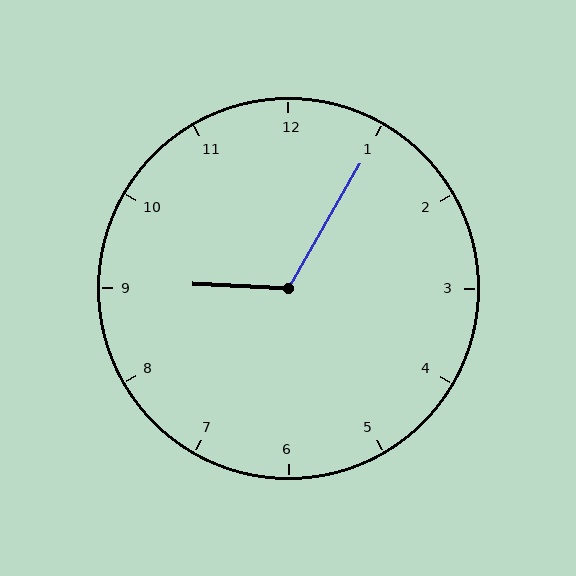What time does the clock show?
9:05.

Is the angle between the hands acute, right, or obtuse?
It is obtuse.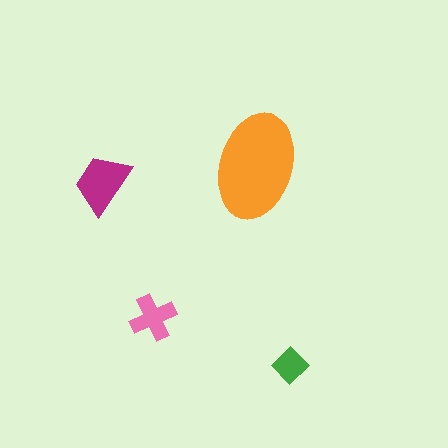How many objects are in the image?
There are 4 objects in the image.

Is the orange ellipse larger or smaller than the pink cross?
Larger.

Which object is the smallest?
The green diamond.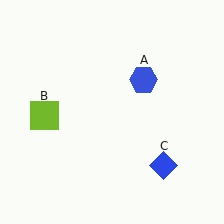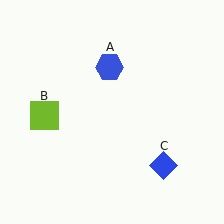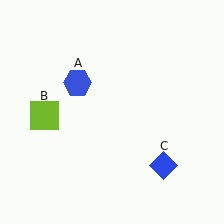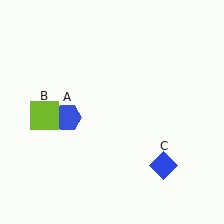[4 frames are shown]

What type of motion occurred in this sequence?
The blue hexagon (object A) rotated counterclockwise around the center of the scene.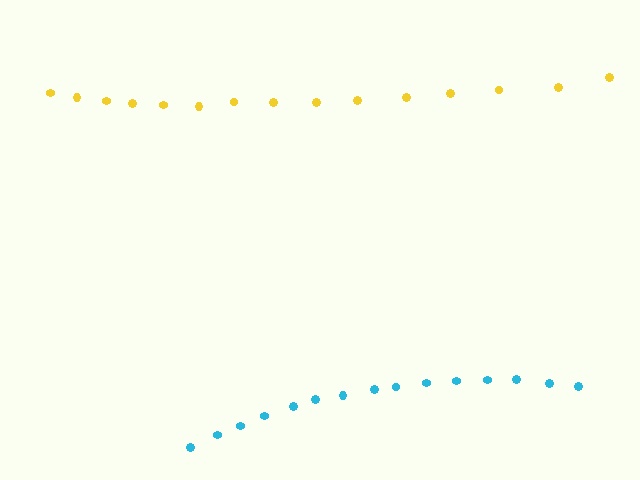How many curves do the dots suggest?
There are 2 distinct paths.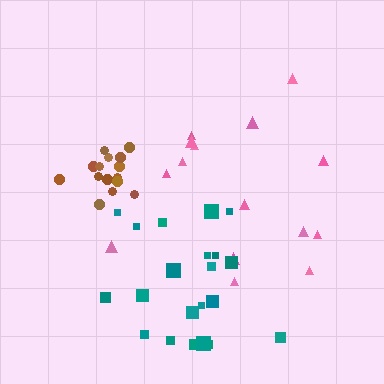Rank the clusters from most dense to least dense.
brown, teal, pink.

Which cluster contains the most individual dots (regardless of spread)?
Teal (21).